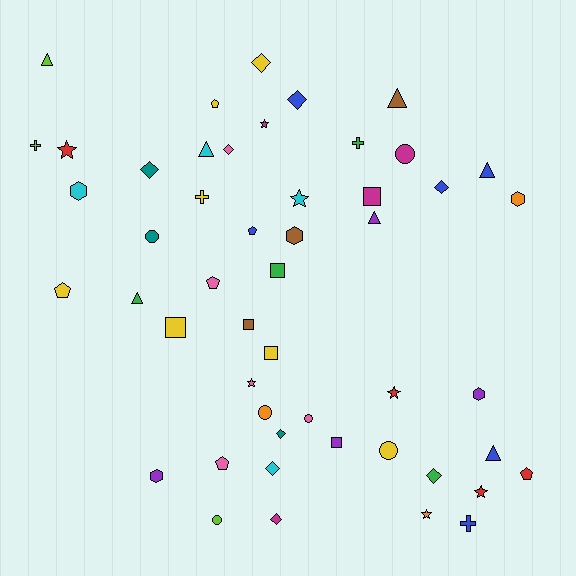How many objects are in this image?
There are 50 objects.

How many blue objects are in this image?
There are 6 blue objects.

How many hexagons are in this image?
There are 5 hexagons.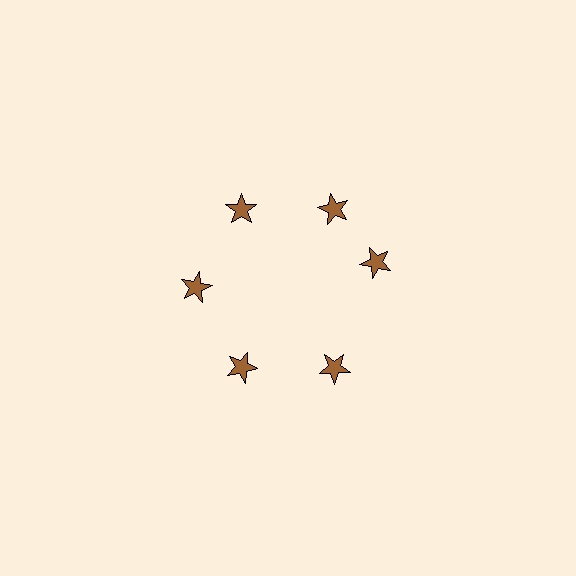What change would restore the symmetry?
The symmetry would be restored by rotating it back into even spacing with its neighbors so that all 6 stars sit at equal angles and equal distance from the center.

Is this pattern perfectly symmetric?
No. The 6 brown stars are arranged in a ring, but one element near the 3 o'clock position is rotated out of alignment along the ring, breaking the 6-fold rotational symmetry.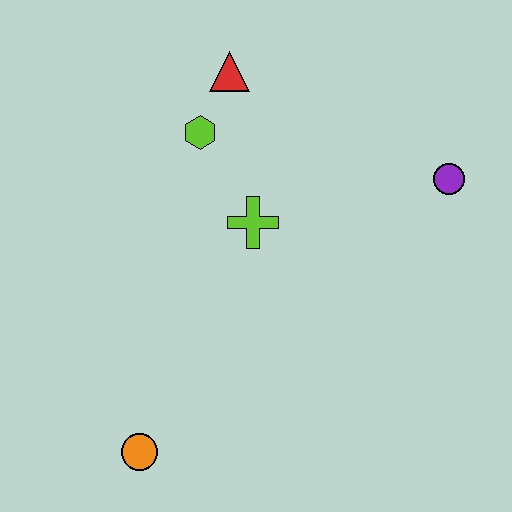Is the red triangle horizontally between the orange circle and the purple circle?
Yes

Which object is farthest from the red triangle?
The orange circle is farthest from the red triangle.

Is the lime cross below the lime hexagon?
Yes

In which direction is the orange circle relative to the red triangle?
The orange circle is below the red triangle.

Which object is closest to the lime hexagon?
The red triangle is closest to the lime hexagon.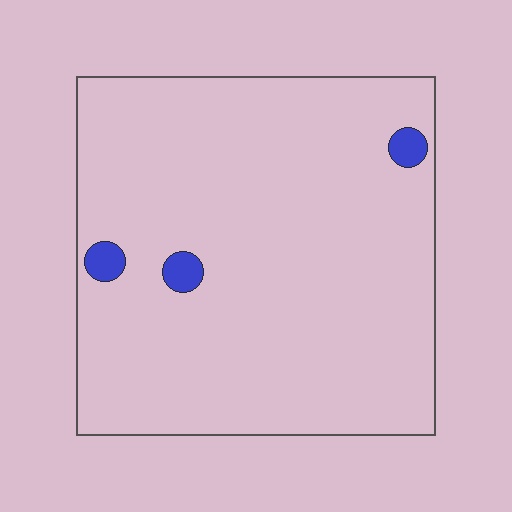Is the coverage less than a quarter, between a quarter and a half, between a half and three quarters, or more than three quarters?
Less than a quarter.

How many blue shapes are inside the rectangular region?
3.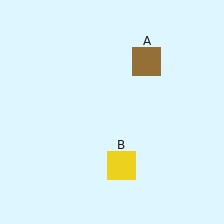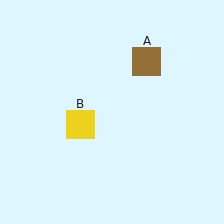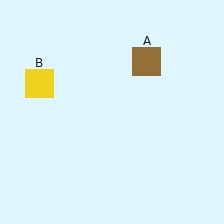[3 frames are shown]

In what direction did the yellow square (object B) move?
The yellow square (object B) moved up and to the left.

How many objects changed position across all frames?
1 object changed position: yellow square (object B).